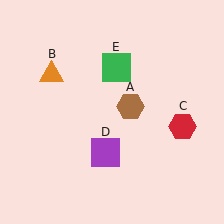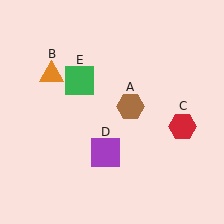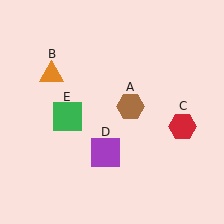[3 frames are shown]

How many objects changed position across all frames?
1 object changed position: green square (object E).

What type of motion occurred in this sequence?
The green square (object E) rotated counterclockwise around the center of the scene.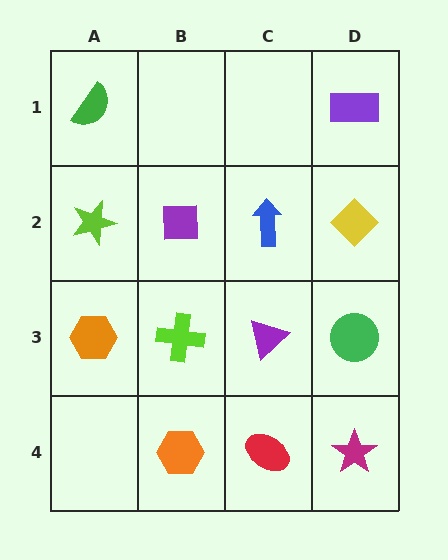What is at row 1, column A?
A green semicircle.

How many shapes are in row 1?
2 shapes.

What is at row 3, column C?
A purple triangle.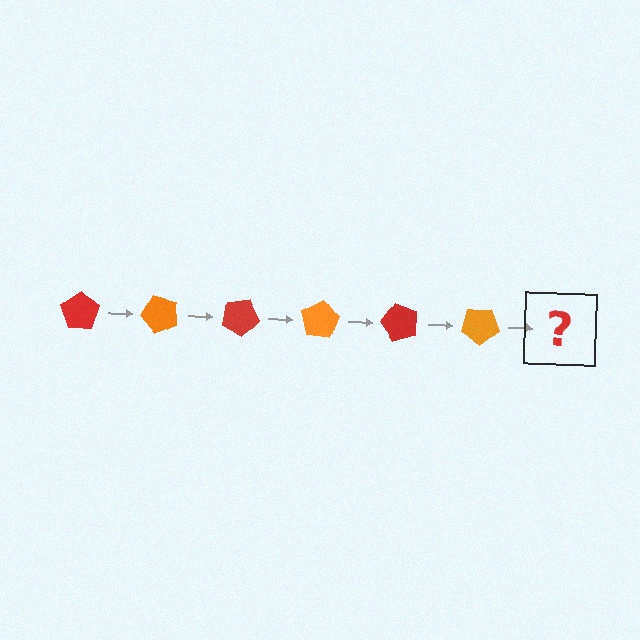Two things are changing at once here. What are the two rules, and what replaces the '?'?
The two rules are that it rotates 50 degrees each step and the color cycles through red and orange. The '?' should be a red pentagon, rotated 300 degrees from the start.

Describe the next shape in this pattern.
It should be a red pentagon, rotated 300 degrees from the start.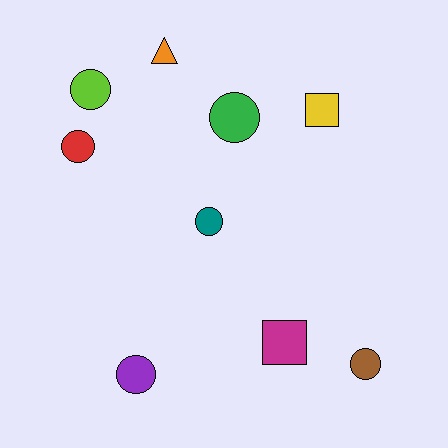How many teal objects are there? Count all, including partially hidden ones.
There is 1 teal object.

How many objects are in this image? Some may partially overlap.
There are 9 objects.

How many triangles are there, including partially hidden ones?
There is 1 triangle.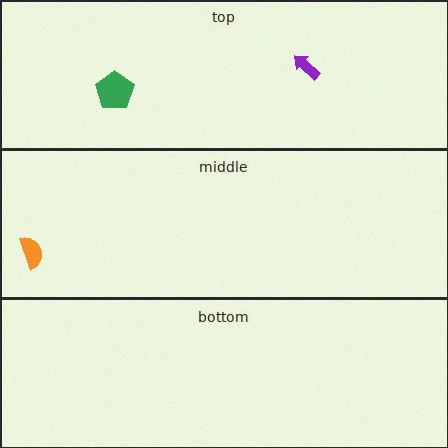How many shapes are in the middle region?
1.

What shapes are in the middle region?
The orange semicircle.